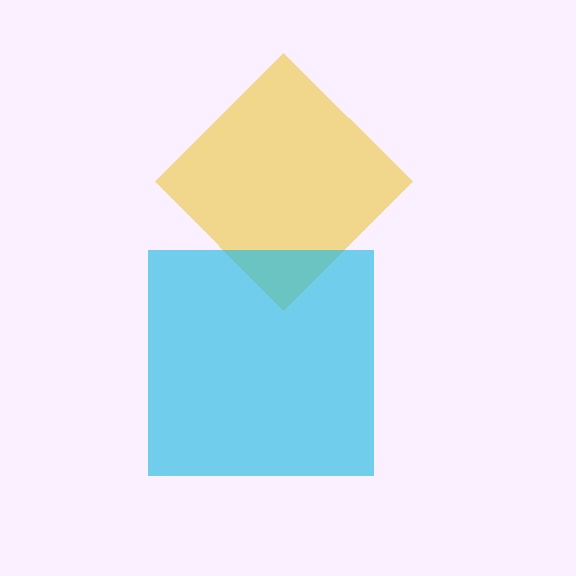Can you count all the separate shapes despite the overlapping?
Yes, there are 2 separate shapes.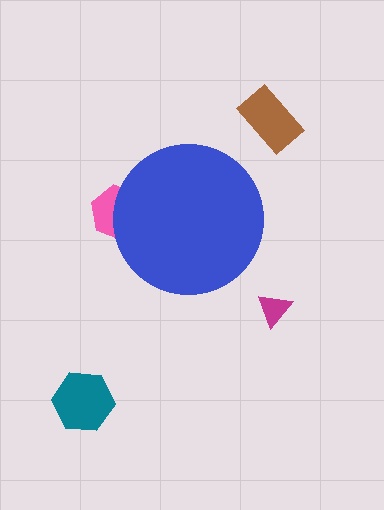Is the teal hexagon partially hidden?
No, the teal hexagon is fully visible.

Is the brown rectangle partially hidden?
No, the brown rectangle is fully visible.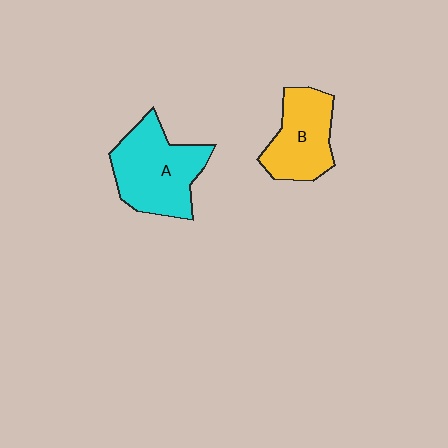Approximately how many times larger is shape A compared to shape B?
Approximately 1.3 times.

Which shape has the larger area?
Shape A (cyan).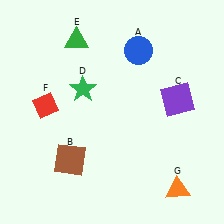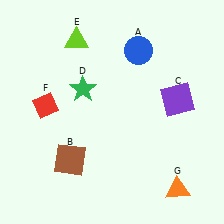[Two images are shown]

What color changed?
The triangle (E) changed from green in Image 1 to lime in Image 2.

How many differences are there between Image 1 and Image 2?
There is 1 difference between the two images.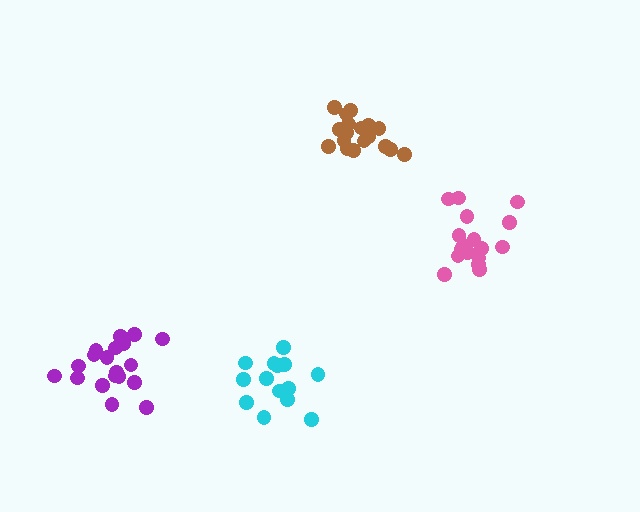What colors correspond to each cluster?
The clusters are colored: brown, cyan, pink, purple.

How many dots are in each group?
Group 1: 18 dots, Group 2: 14 dots, Group 3: 17 dots, Group 4: 19 dots (68 total).